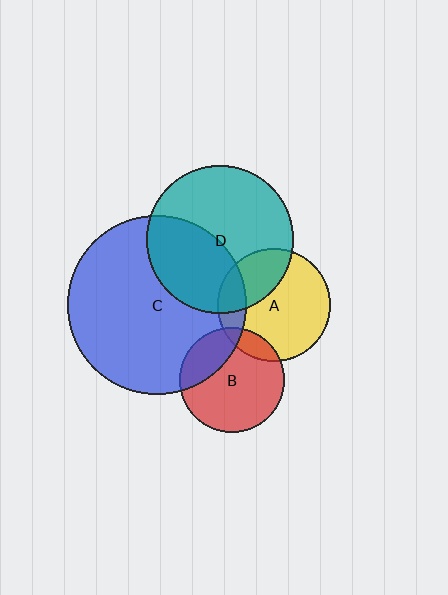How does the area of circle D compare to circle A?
Approximately 1.7 times.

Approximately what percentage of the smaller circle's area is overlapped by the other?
Approximately 25%.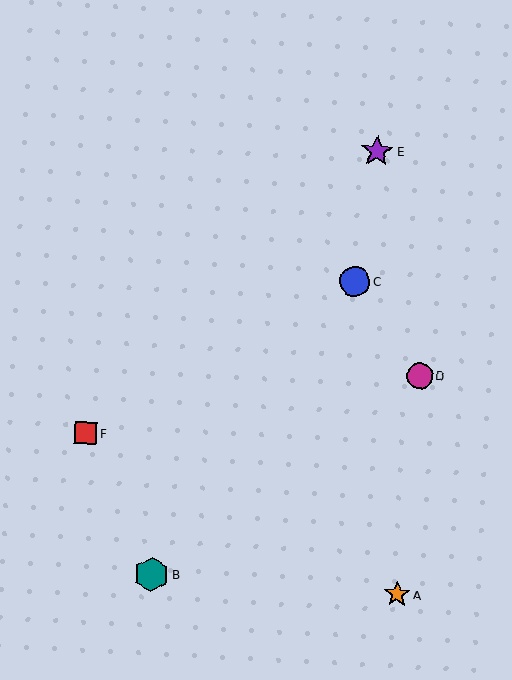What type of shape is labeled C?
Shape C is a blue circle.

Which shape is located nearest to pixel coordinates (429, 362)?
The magenta circle (labeled D) at (420, 376) is nearest to that location.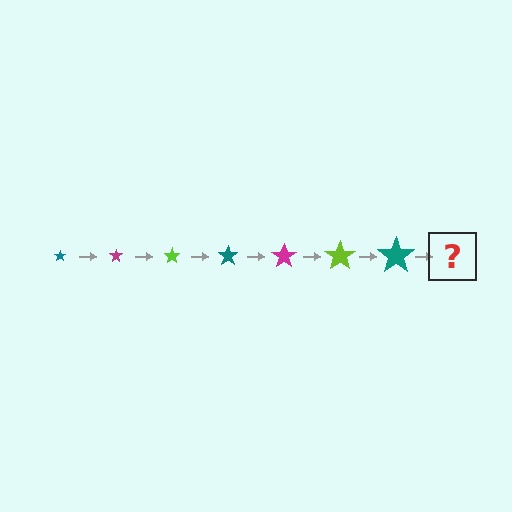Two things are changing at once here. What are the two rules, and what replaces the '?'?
The two rules are that the star grows larger each step and the color cycles through teal, magenta, and lime. The '?' should be a magenta star, larger than the previous one.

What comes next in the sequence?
The next element should be a magenta star, larger than the previous one.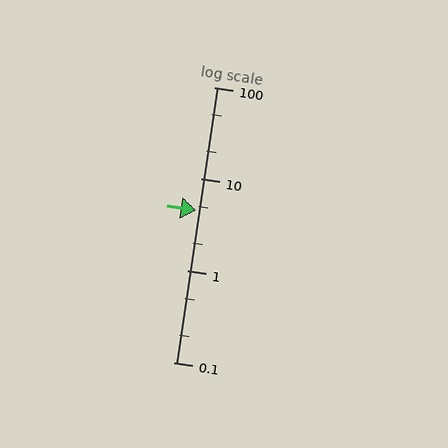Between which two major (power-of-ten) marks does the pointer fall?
The pointer is between 1 and 10.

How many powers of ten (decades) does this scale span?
The scale spans 3 decades, from 0.1 to 100.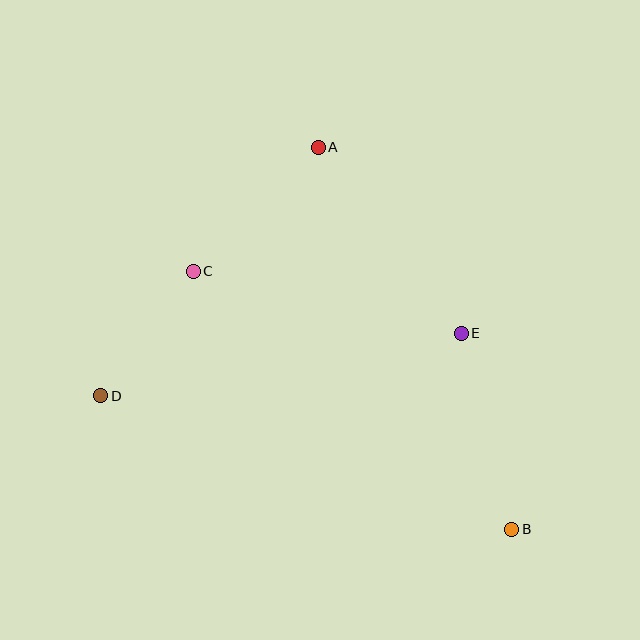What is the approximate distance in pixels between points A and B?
The distance between A and B is approximately 428 pixels.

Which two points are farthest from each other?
Points B and D are farthest from each other.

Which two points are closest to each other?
Points C and D are closest to each other.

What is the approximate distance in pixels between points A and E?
The distance between A and E is approximately 234 pixels.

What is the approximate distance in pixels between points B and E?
The distance between B and E is approximately 203 pixels.